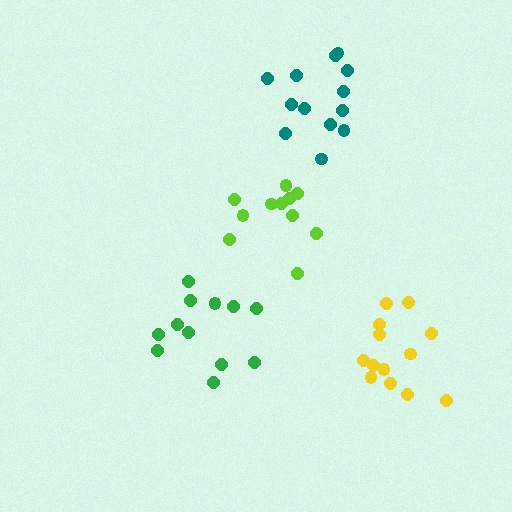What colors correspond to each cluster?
The clusters are colored: lime, yellow, teal, green.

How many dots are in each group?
Group 1: 11 dots, Group 2: 13 dots, Group 3: 13 dots, Group 4: 12 dots (49 total).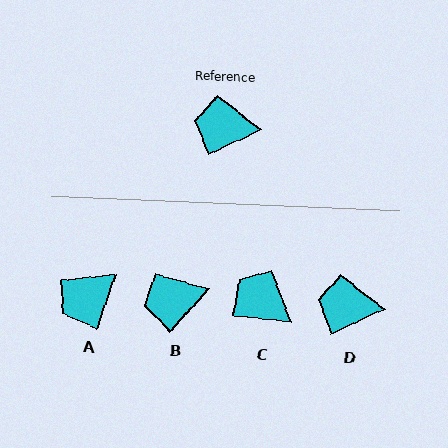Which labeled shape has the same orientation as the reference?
D.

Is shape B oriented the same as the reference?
No, it is off by about 23 degrees.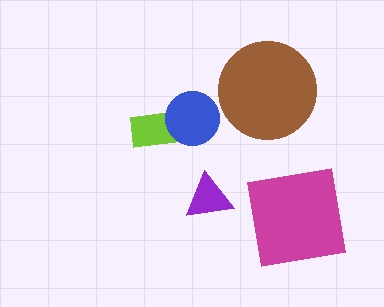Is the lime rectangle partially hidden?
Yes, it is partially covered by another shape.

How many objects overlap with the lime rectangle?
1 object overlaps with the lime rectangle.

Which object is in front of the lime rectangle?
The blue circle is in front of the lime rectangle.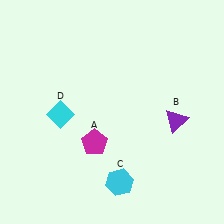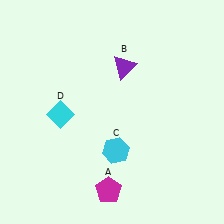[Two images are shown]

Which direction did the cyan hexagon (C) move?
The cyan hexagon (C) moved up.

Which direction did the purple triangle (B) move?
The purple triangle (B) moved up.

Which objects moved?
The objects that moved are: the magenta pentagon (A), the purple triangle (B), the cyan hexagon (C).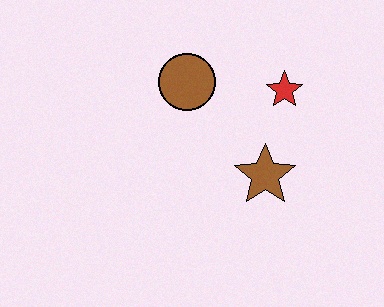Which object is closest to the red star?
The brown star is closest to the red star.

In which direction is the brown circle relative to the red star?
The brown circle is to the left of the red star.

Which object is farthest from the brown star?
The brown circle is farthest from the brown star.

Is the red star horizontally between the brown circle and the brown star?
No